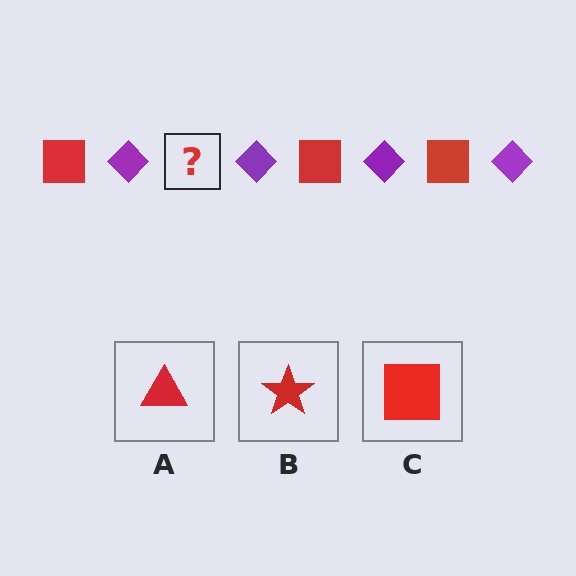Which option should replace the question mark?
Option C.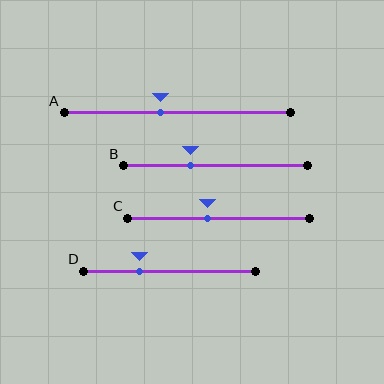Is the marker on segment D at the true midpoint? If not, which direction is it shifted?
No, the marker on segment D is shifted to the left by about 17% of the segment length.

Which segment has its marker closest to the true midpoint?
Segment C has its marker closest to the true midpoint.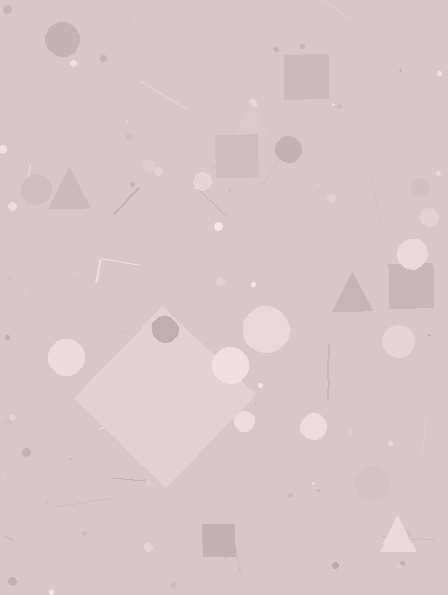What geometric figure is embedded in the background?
A diamond is embedded in the background.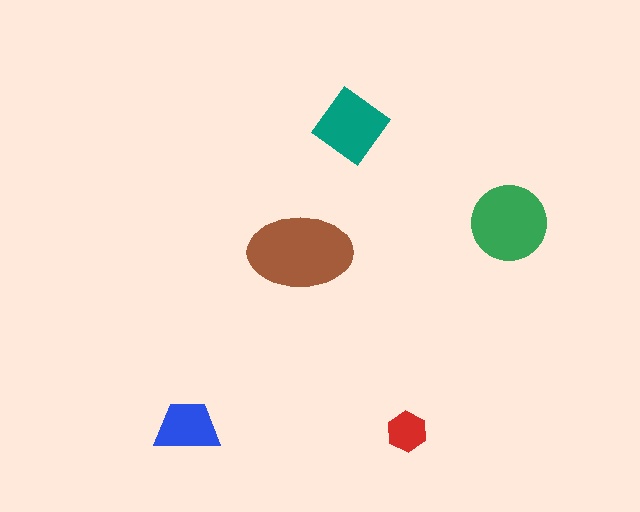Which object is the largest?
The brown ellipse.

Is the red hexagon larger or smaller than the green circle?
Smaller.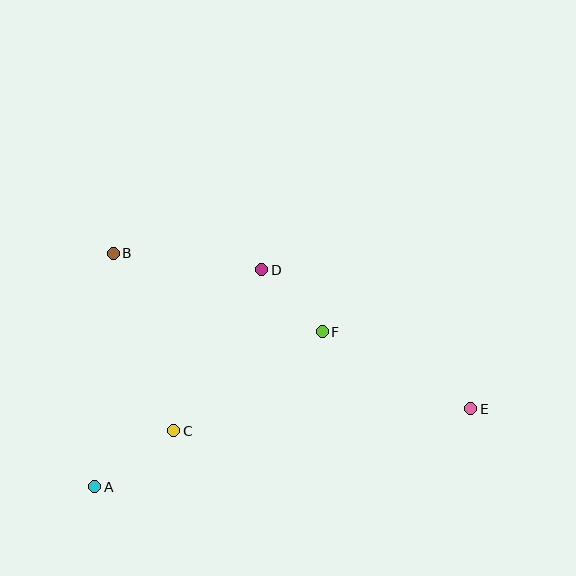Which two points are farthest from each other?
Points B and E are farthest from each other.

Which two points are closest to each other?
Points D and F are closest to each other.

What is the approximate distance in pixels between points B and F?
The distance between B and F is approximately 223 pixels.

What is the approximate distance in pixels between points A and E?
The distance between A and E is approximately 384 pixels.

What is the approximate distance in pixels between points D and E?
The distance between D and E is approximately 251 pixels.